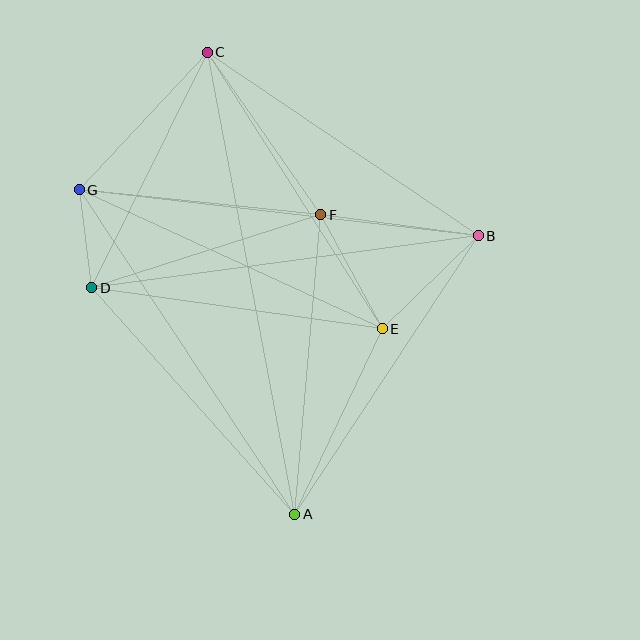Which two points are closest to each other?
Points D and G are closest to each other.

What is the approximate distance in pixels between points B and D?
The distance between B and D is approximately 390 pixels.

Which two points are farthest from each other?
Points A and C are farthest from each other.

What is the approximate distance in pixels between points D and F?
The distance between D and F is approximately 240 pixels.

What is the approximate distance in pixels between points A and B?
The distance between A and B is approximately 333 pixels.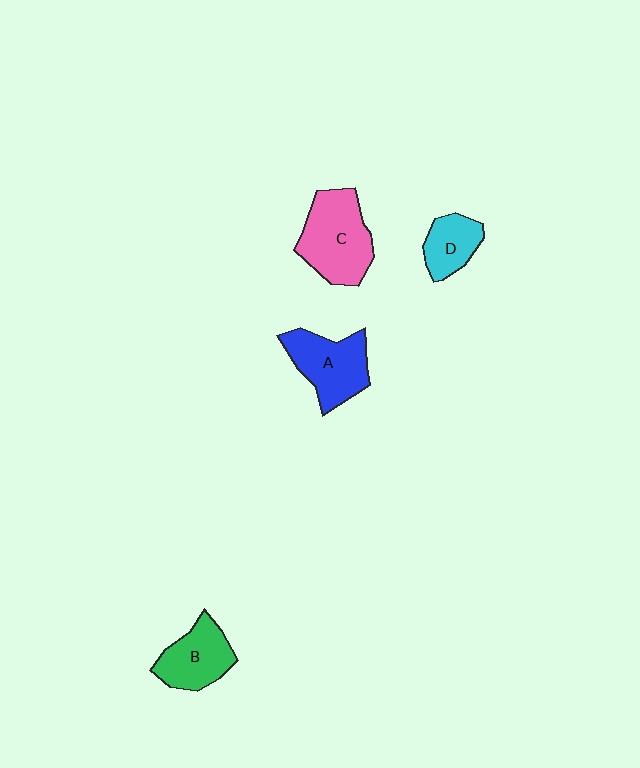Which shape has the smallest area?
Shape D (cyan).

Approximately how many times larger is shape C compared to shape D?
Approximately 1.9 times.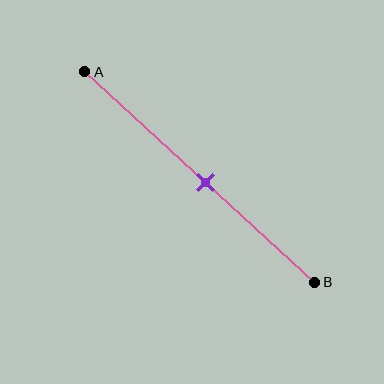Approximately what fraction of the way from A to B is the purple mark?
The purple mark is approximately 55% of the way from A to B.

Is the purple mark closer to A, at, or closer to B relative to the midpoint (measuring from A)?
The purple mark is approximately at the midpoint of segment AB.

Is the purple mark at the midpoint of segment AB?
Yes, the mark is approximately at the midpoint.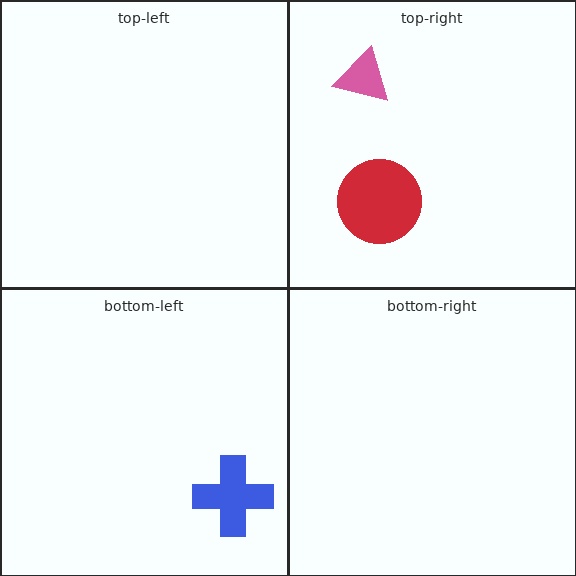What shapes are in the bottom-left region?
The blue cross.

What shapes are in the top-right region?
The red circle, the pink triangle.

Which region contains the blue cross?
The bottom-left region.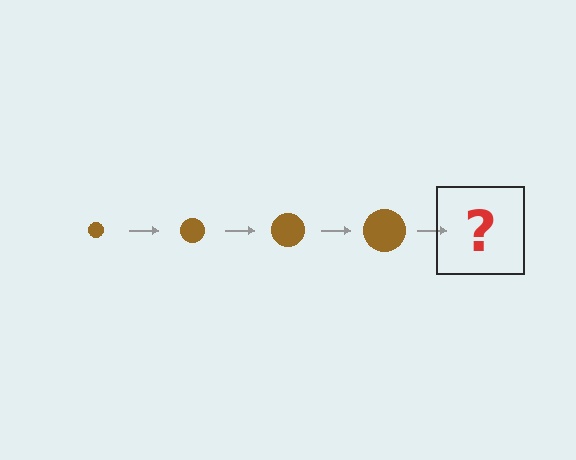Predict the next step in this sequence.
The next step is a brown circle, larger than the previous one.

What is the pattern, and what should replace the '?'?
The pattern is that the circle gets progressively larger each step. The '?' should be a brown circle, larger than the previous one.